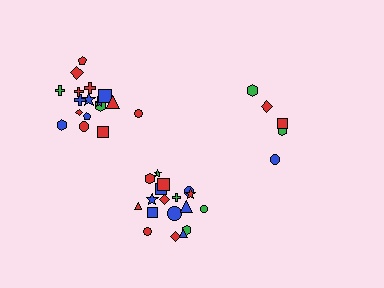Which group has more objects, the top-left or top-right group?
The top-left group.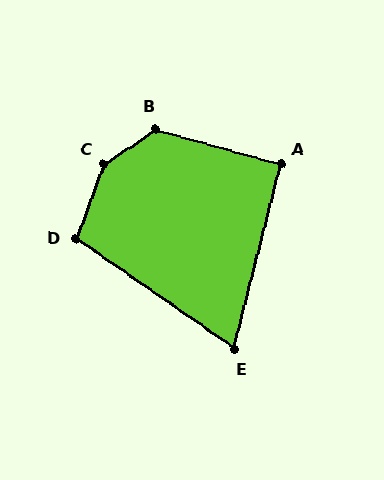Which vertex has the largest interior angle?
C, at approximately 144 degrees.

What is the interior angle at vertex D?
Approximately 104 degrees (obtuse).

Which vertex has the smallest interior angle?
E, at approximately 69 degrees.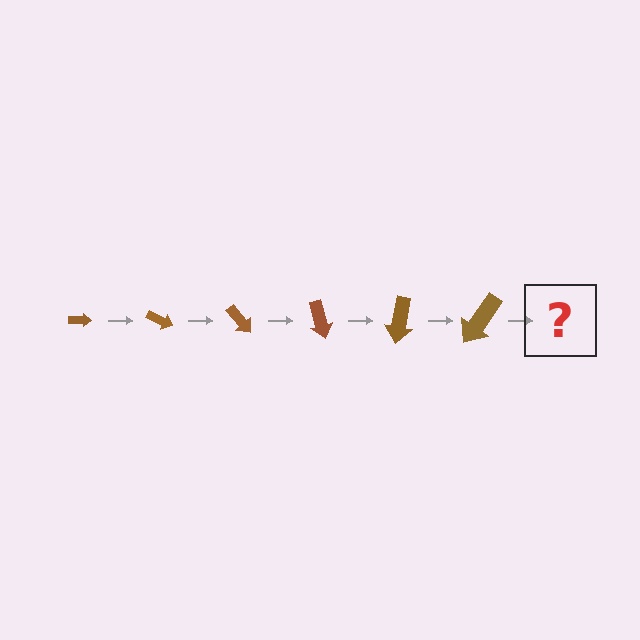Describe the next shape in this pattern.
It should be an arrow, larger than the previous one and rotated 150 degrees from the start.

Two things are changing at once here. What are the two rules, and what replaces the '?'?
The two rules are that the arrow grows larger each step and it rotates 25 degrees each step. The '?' should be an arrow, larger than the previous one and rotated 150 degrees from the start.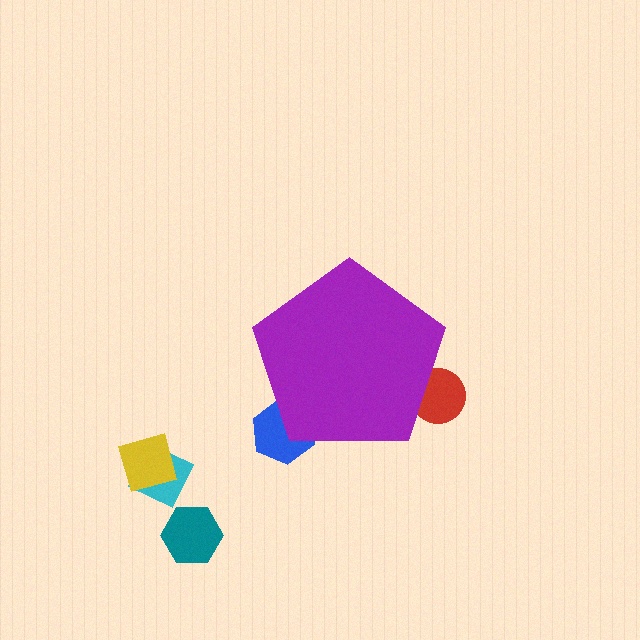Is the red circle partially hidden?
Yes, the red circle is partially hidden behind the purple pentagon.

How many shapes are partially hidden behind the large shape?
2 shapes are partially hidden.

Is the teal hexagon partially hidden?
No, the teal hexagon is fully visible.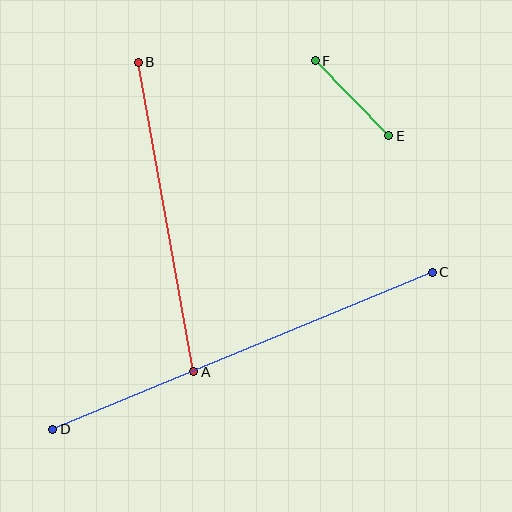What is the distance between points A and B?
The distance is approximately 314 pixels.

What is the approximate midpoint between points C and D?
The midpoint is at approximately (243, 351) pixels.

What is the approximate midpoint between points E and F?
The midpoint is at approximately (352, 98) pixels.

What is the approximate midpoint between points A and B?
The midpoint is at approximately (166, 217) pixels.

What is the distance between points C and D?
The distance is approximately 411 pixels.